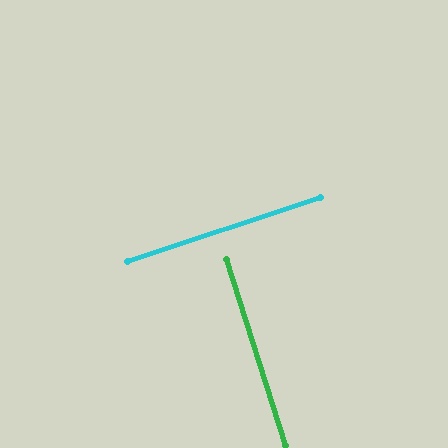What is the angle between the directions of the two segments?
Approximately 89 degrees.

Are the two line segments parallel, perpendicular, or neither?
Perpendicular — they meet at approximately 89°.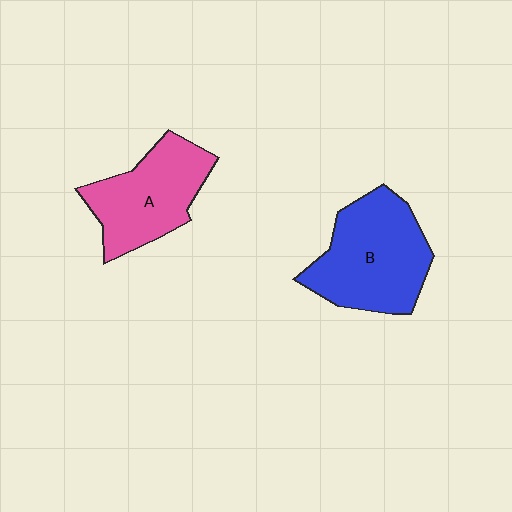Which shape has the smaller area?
Shape A (pink).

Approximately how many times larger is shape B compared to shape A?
Approximately 1.2 times.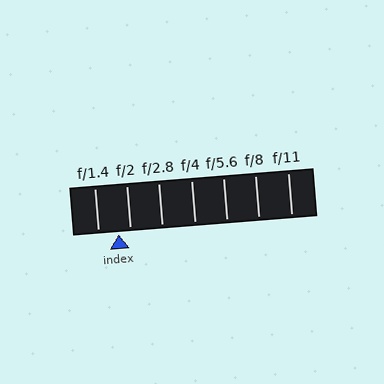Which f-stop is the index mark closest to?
The index mark is closest to f/2.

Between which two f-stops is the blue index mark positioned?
The index mark is between f/1.4 and f/2.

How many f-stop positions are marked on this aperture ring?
There are 7 f-stop positions marked.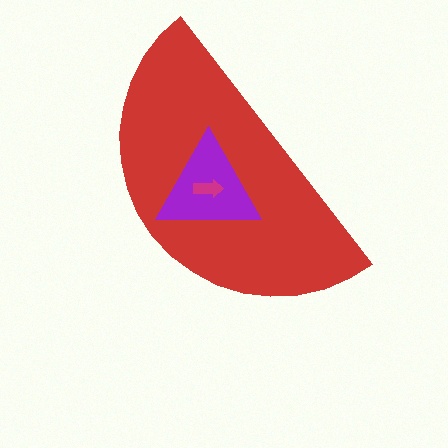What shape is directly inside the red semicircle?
The purple triangle.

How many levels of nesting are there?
3.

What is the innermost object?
The magenta arrow.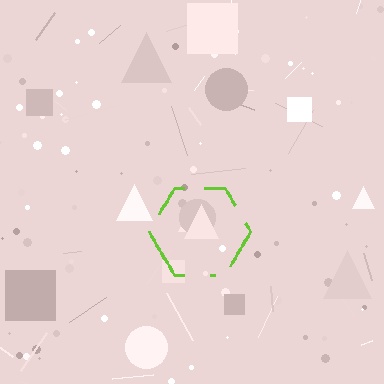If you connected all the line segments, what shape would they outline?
They would outline a hexagon.